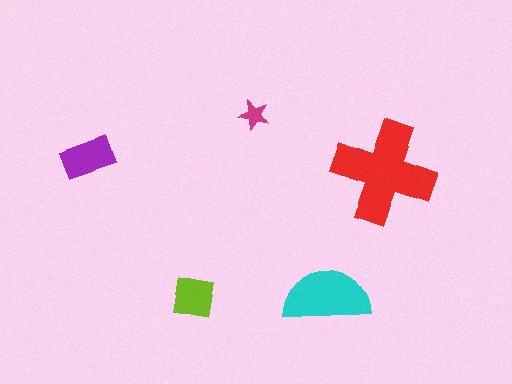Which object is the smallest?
The magenta star.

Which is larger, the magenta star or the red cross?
The red cross.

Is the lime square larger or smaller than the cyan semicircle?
Smaller.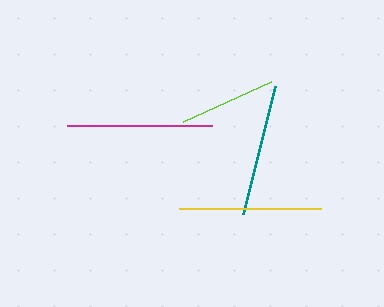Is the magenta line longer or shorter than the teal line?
The magenta line is longer than the teal line.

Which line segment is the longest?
The magenta line is the longest at approximately 146 pixels.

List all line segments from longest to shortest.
From longest to shortest: magenta, yellow, teal, lime.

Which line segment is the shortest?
The lime line is the shortest at approximately 97 pixels.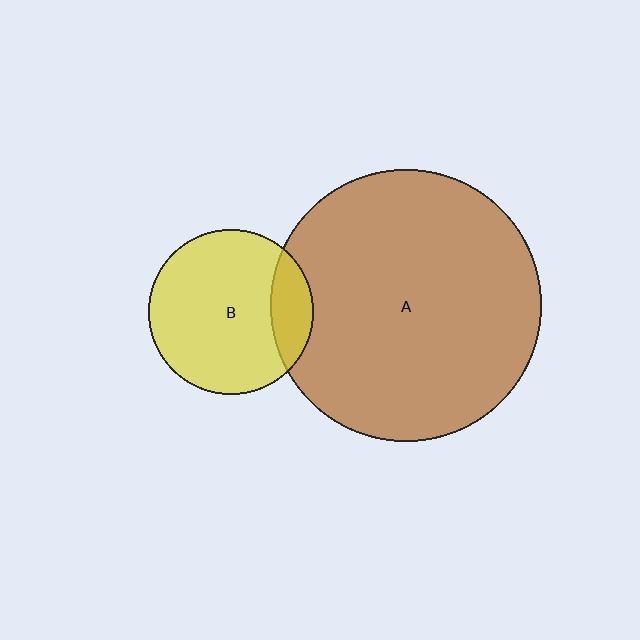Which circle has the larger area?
Circle A (brown).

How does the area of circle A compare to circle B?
Approximately 2.7 times.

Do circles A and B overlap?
Yes.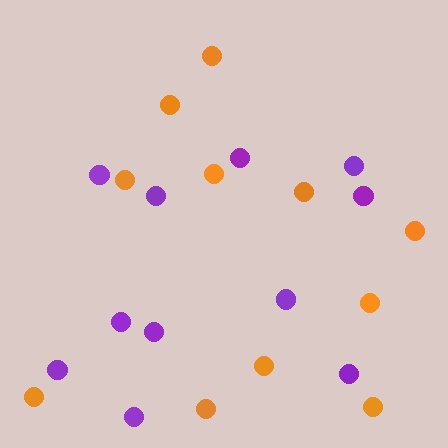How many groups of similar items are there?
There are 2 groups: one group of purple circles (11) and one group of orange circles (11).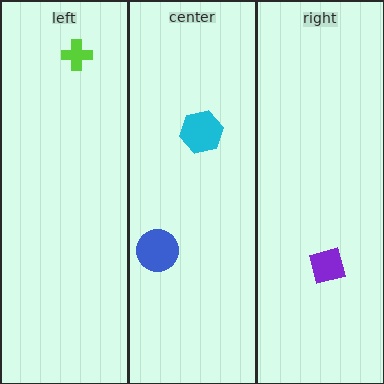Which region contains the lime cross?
The left region.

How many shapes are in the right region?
1.